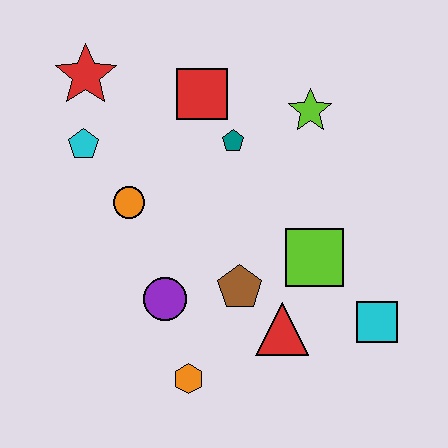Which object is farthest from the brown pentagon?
The red star is farthest from the brown pentagon.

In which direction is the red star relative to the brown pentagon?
The red star is above the brown pentagon.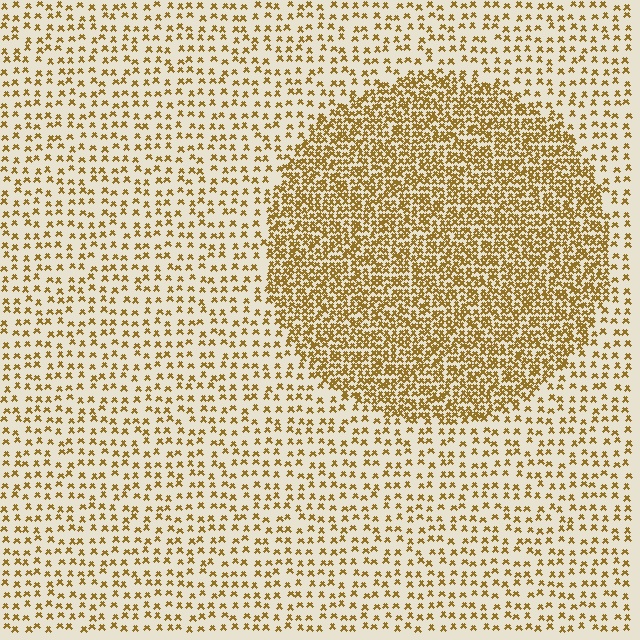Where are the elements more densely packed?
The elements are more densely packed inside the circle boundary.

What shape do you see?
I see a circle.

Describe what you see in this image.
The image contains small brown elements arranged at two different densities. A circle-shaped region is visible where the elements are more densely packed than the surrounding area.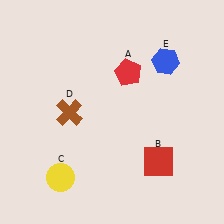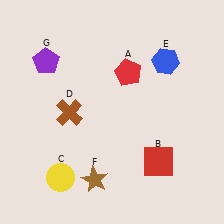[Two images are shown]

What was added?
A brown star (F), a purple pentagon (G) were added in Image 2.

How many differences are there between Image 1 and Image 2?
There are 2 differences between the two images.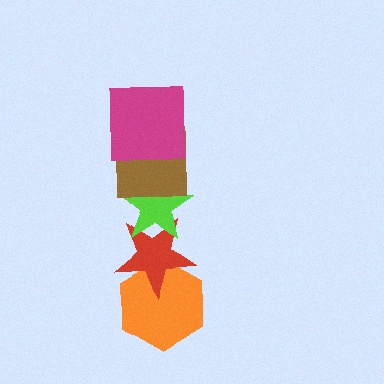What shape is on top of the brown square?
The magenta square is on top of the brown square.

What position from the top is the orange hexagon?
The orange hexagon is 5th from the top.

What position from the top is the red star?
The red star is 4th from the top.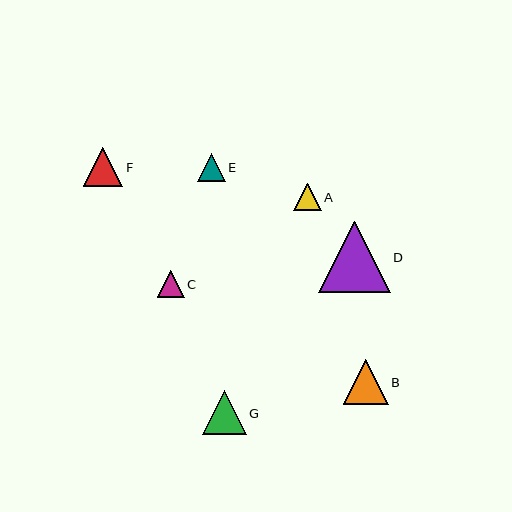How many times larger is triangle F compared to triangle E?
Triangle F is approximately 1.4 times the size of triangle E.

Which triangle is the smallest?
Triangle C is the smallest with a size of approximately 27 pixels.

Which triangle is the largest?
Triangle D is the largest with a size of approximately 72 pixels.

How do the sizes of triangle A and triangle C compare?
Triangle A and triangle C are approximately the same size.